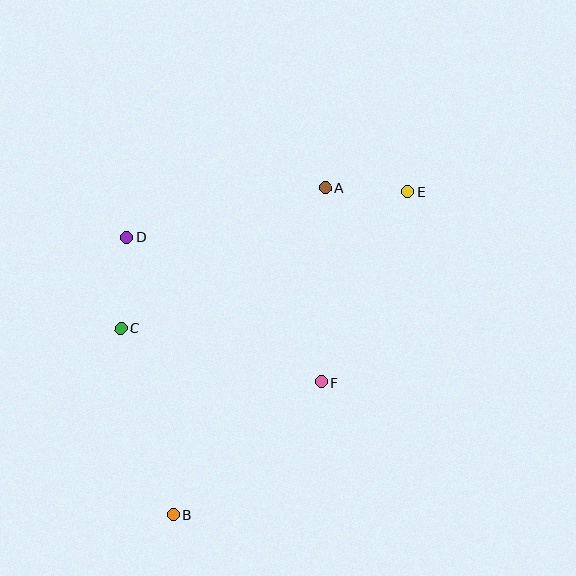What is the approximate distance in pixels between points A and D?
The distance between A and D is approximately 205 pixels.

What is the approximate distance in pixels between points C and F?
The distance between C and F is approximately 207 pixels.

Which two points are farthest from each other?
Points B and E are farthest from each other.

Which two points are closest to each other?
Points A and E are closest to each other.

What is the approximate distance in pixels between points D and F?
The distance between D and F is approximately 242 pixels.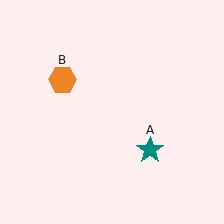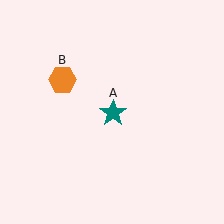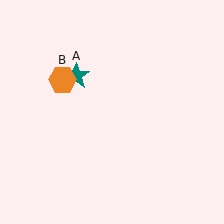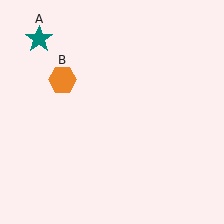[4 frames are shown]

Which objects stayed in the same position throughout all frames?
Orange hexagon (object B) remained stationary.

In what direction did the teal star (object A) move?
The teal star (object A) moved up and to the left.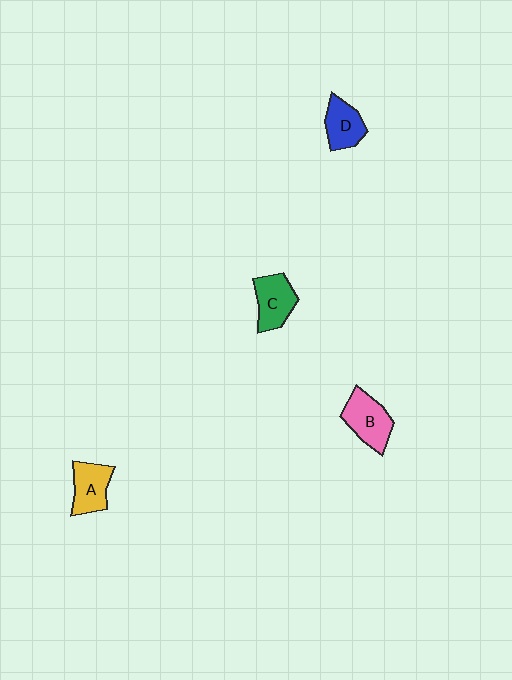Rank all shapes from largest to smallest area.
From largest to smallest: B (pink), C (green), A (yellow), D (blue).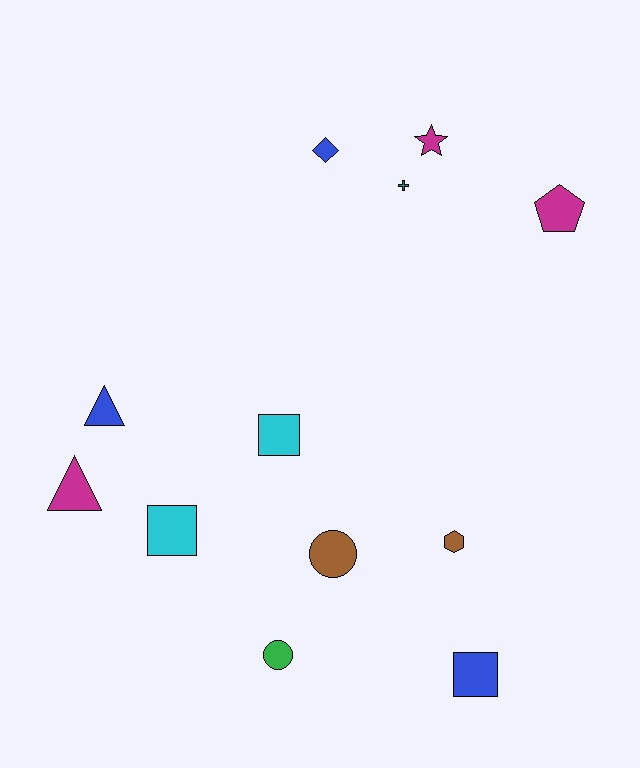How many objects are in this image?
There are 12 objects.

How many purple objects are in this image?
There are no purple objects.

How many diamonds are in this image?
There is 1 diamond.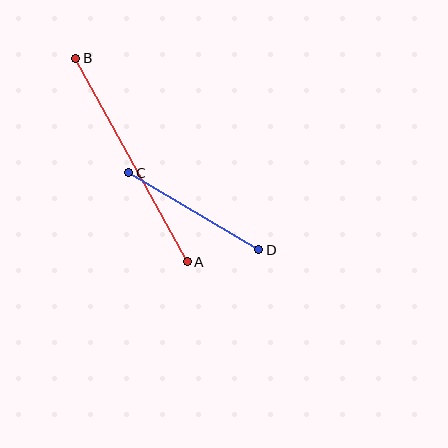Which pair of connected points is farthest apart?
Points A and B are farthest apart.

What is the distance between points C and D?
The distance is approximately 151 pixels.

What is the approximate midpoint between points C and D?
The midpoint is at approximately (194, 211) pixels.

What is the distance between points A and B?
The distance is approximately 232 pixels.